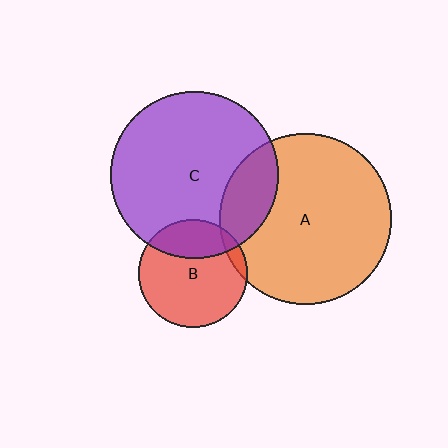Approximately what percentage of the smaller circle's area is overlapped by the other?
Approximately 30%.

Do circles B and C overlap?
Yes.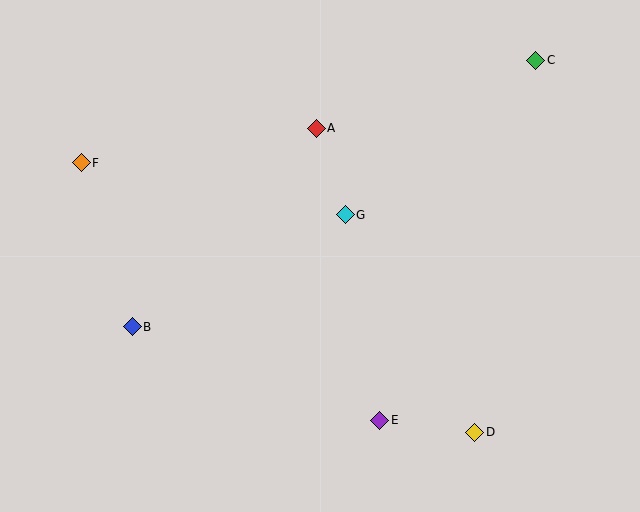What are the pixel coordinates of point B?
Point B is at (132, 327).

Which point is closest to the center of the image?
Point G at (345, 215) is closest to the center.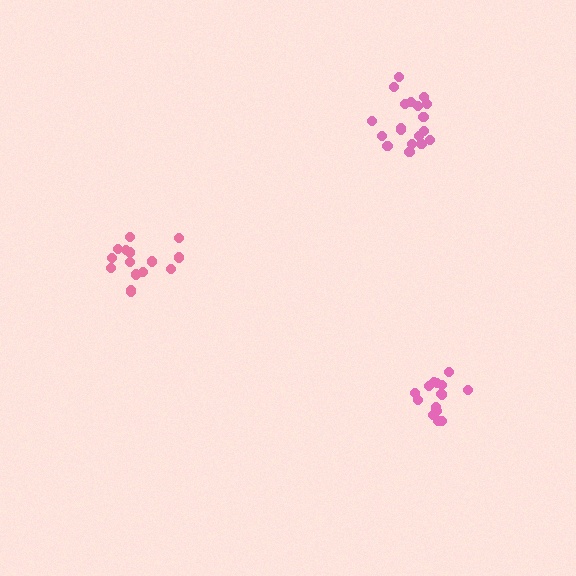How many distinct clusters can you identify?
There are 3 distinct clusters.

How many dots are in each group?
Group 1: 16 dots, Group 2: 15 dots, Group 3: 19 dots (50 total).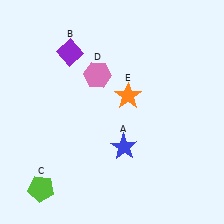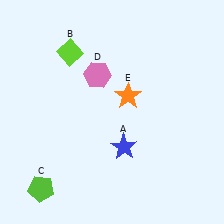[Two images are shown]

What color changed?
The diamond (B) changed from purple in Image 1 to lime in Image 2.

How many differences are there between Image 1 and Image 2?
There is 1 difference between the two images.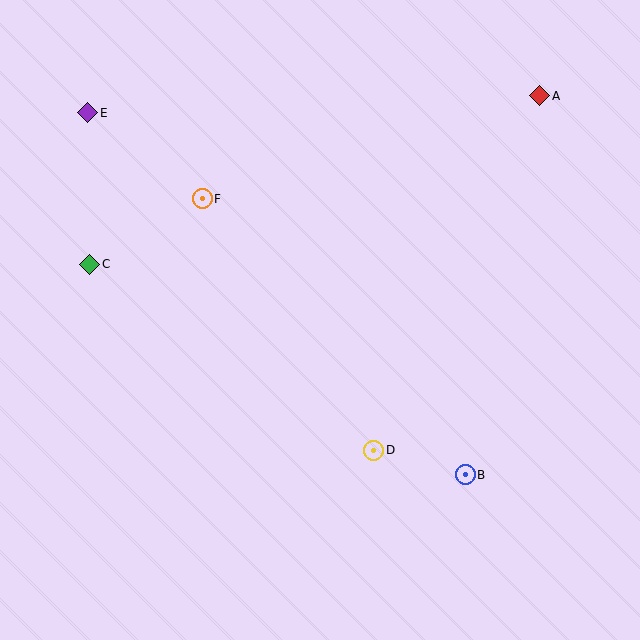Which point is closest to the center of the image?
Point D at (374, 450) is closest to the center.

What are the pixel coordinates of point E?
Point E is at (88, 113).